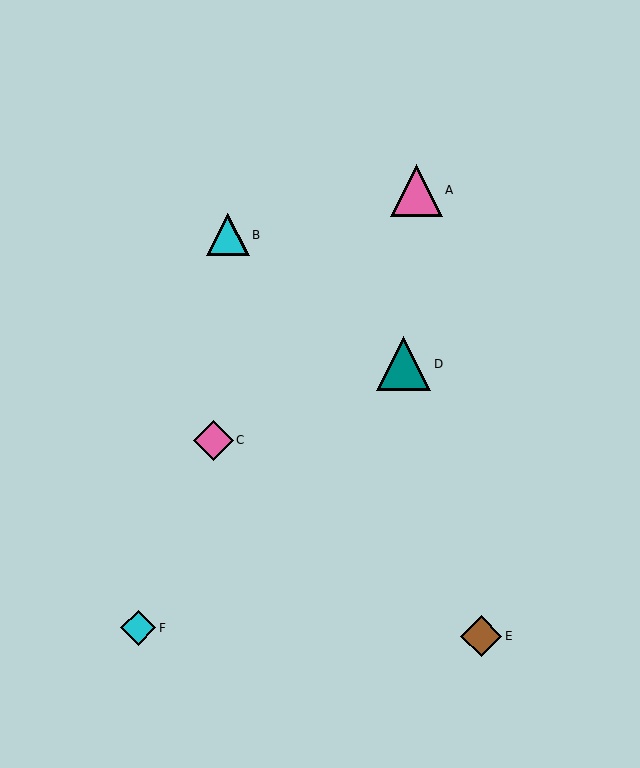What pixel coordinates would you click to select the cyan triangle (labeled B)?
Click at (228, 235) to select the cyan triangle B.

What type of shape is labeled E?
Shape E is a brown diamond.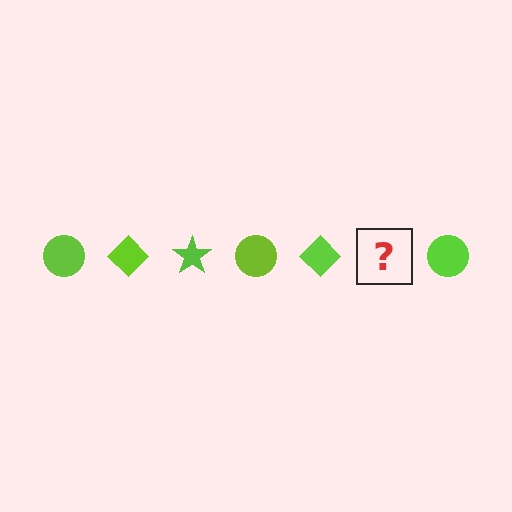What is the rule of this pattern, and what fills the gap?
The rule is that the pattern cycles through circle, diamond, star shapes in lime. The gap should be filled with a lime star.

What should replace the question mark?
The question mark should be replaced with a lime star.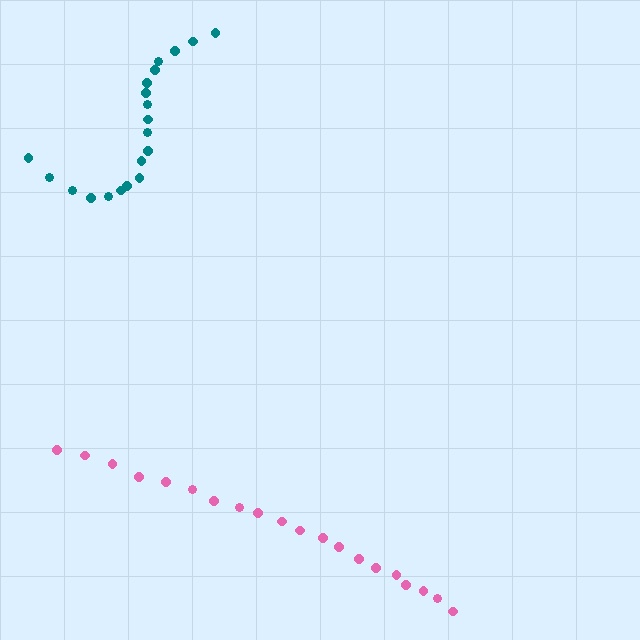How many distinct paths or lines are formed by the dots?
There are 2 distinct paths.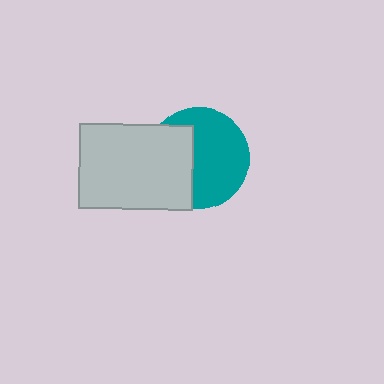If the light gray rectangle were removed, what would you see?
You would see the complete teal circle.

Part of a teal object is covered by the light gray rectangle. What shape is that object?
It is a circle.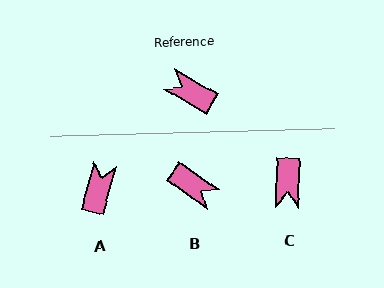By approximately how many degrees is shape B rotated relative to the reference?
Approximately 175 degrees counter-clockwise.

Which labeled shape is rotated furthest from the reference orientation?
B, about 175 degrees away.